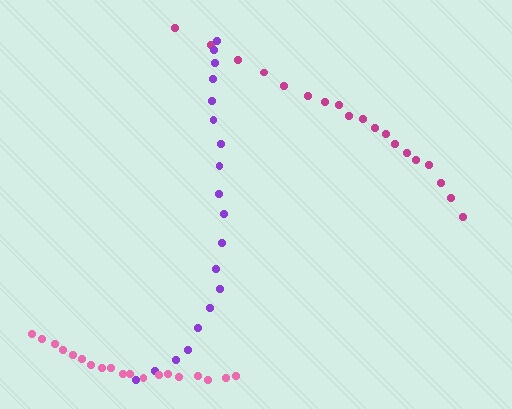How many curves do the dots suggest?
There are 3 distinct paths.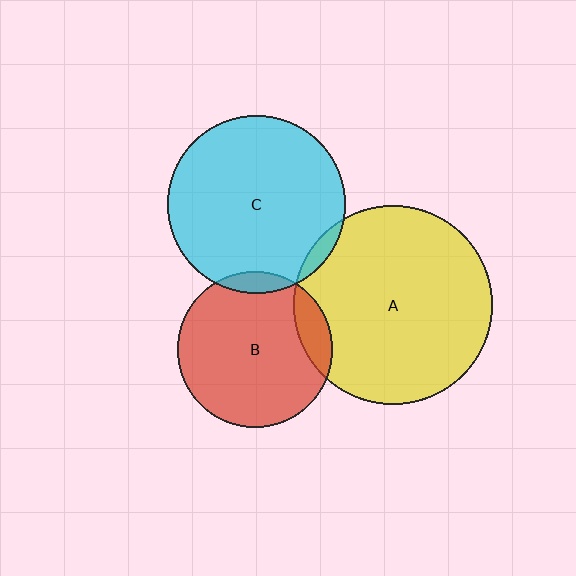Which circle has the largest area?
Circle A (yellow).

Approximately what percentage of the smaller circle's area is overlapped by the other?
Approximately 5%.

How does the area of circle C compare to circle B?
Approximately 1.3 times.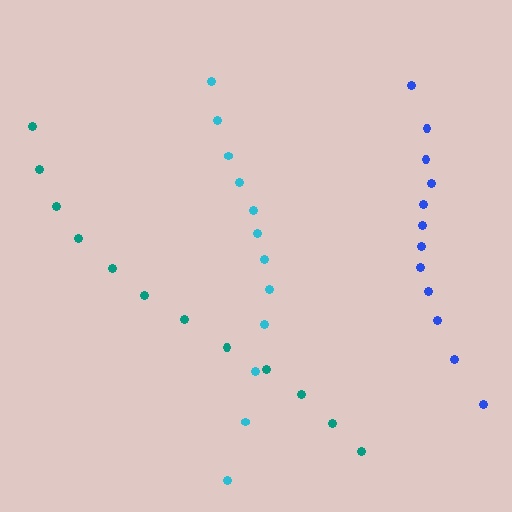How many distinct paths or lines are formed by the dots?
There are 3 distinct paths.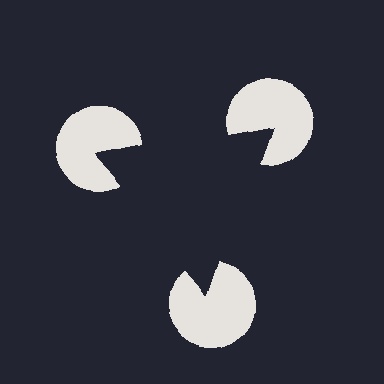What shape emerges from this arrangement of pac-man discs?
An illusory triangle — its edges are inferred from the aligned wedge cuts in the pac-man discs, not physically drawn.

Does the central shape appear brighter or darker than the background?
It typically appears slightly darker than the background, even though no actual brightness change is drawn.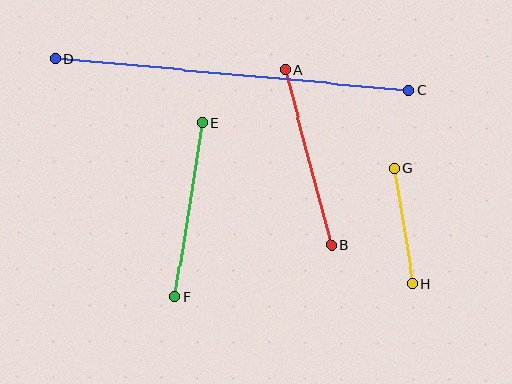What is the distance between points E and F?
The distance is approximately 176 pixels.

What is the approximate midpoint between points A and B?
The midpoint is at approximately (308, 157) pixels.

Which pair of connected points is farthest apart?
Points C and D are farthest apart.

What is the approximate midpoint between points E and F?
The midpoint is at approximately (189, 210) pixels.